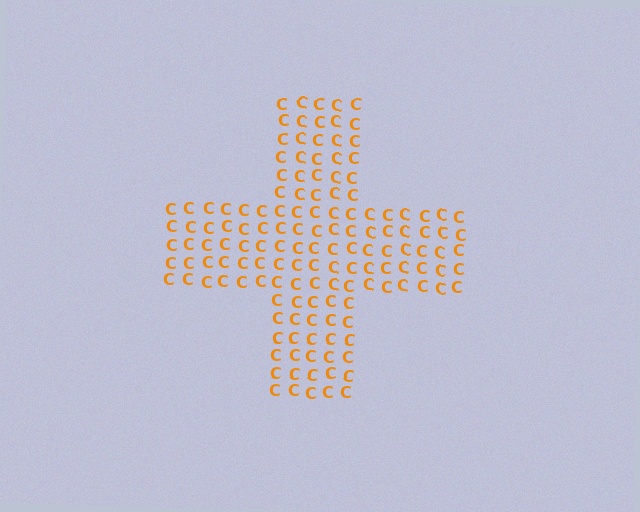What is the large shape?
The large shape is a cross.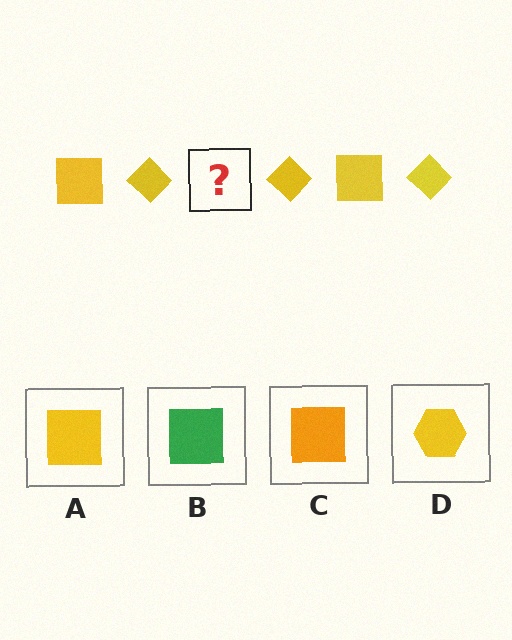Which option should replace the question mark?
Option A.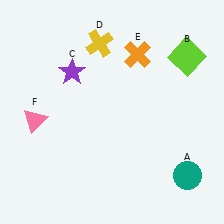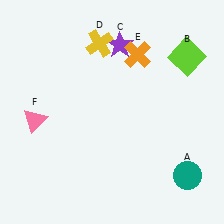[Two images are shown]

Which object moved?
The purple star (C) moved right.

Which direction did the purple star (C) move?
The purple star (C) moved right.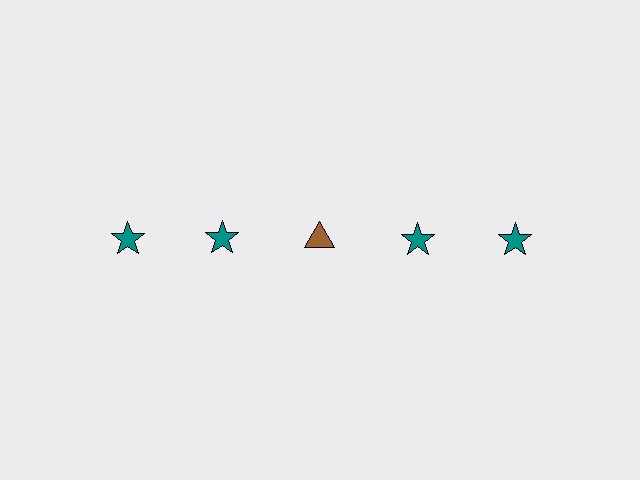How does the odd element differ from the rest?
It differs in both color (brown instead of teal) and shape (triangle instead of star).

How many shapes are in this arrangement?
There are 5 shapes arranged in a grid pattern.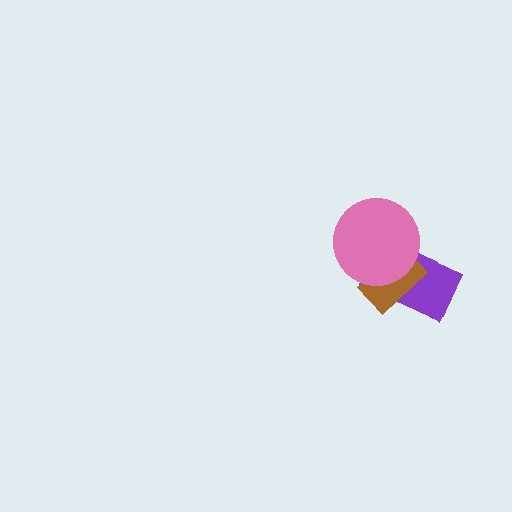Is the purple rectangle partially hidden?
Yes, it is partially covered by another shape.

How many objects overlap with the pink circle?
2 objects overlap with the pink circle.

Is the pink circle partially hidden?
No, no other shape covers it.